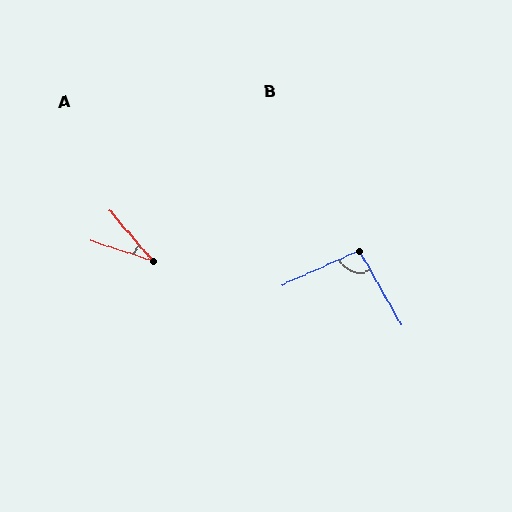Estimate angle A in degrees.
Approximately 32 degrees.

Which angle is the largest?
B, at approximately 95 degrees.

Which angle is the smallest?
A, at approximately 32 degrees.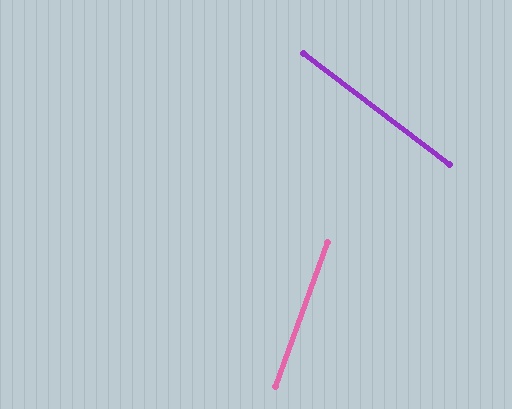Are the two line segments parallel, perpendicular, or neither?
Neither parallel nor perpendicular — they differ by about 73°.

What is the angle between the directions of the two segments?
Approximately 73 degrees.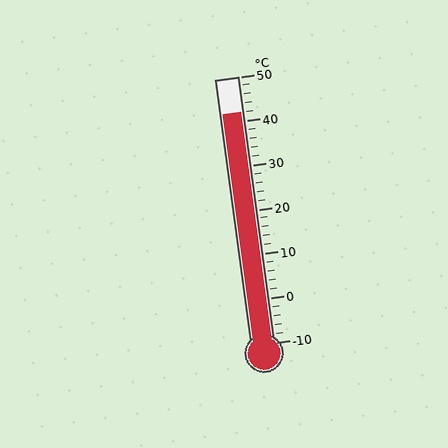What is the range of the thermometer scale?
The thermometer scale ranges from -10°C to 50°C.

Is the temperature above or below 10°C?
The temperature is above 10°C.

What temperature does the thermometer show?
The thermometer shows approximately 42°C.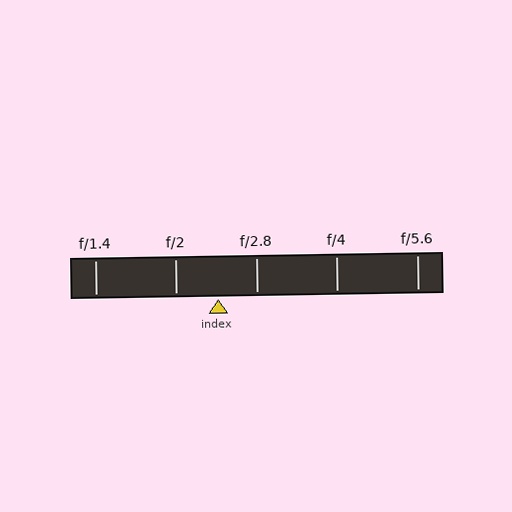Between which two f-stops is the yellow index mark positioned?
The index mark is between f/2 and f/2.8.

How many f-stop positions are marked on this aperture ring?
There are 5 f-stop positions marked.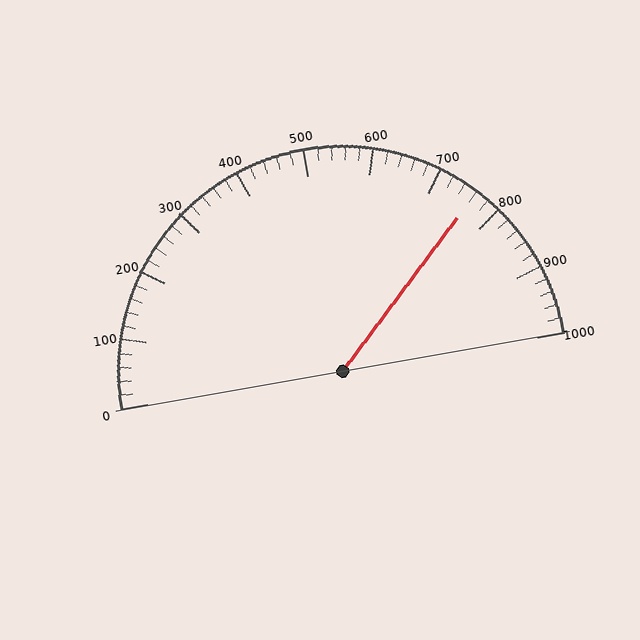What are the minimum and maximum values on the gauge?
The gauge ranges from 0 to 1000.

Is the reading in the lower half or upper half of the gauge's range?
The reading is in the upper half of the range (0 to 1000).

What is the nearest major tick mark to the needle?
The nearest major tick mark is 800.